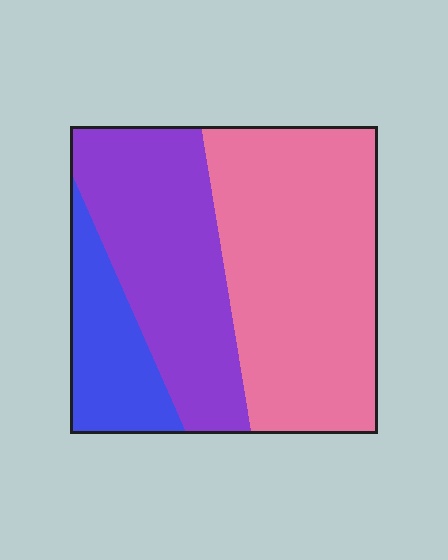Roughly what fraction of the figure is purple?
Purple takes up about one third (1/3) of the figure.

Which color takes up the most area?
Pink, at roughly 50%.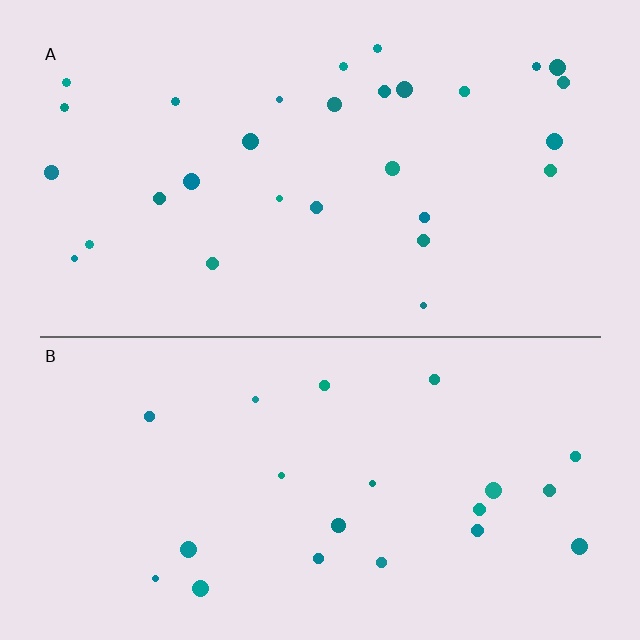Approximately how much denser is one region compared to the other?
Approximately 1.4× — region A over region B.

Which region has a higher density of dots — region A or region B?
A (the top).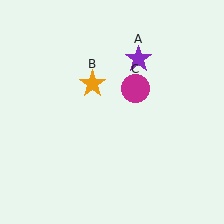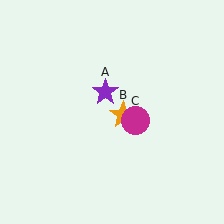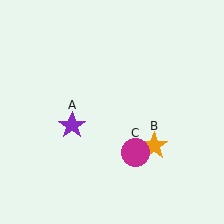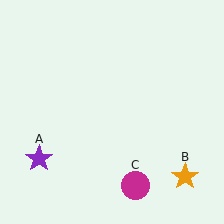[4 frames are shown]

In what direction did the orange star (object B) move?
The orange star (object B) moved down and to the right.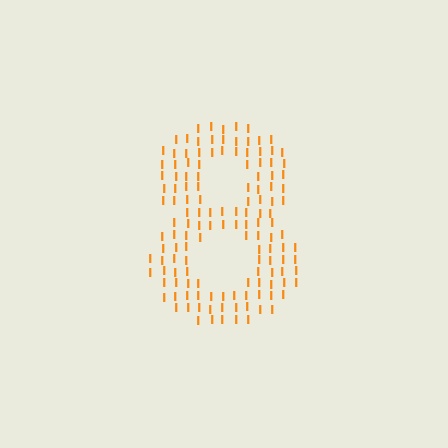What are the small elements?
The small elements are letter I's.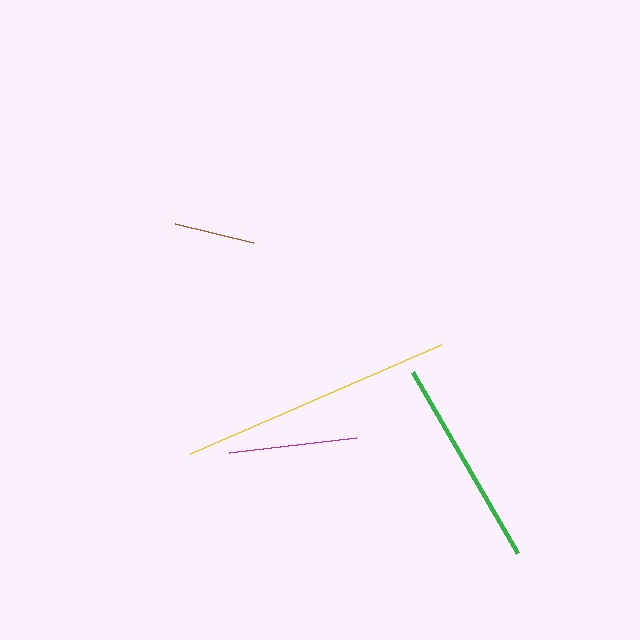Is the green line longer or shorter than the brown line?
The green line is longer than the brown line.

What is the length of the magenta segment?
The magenta segment is approximately 128 pixels long.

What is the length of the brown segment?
The brown segment is approximately 81 pixels long.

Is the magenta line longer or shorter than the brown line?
The magenta line is longer than the brown line.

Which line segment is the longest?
The yellow line is the longest at approximately 275 pixels.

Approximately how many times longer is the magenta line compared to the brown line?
The magenta line is approximately 1.6 times the length of the brown line.